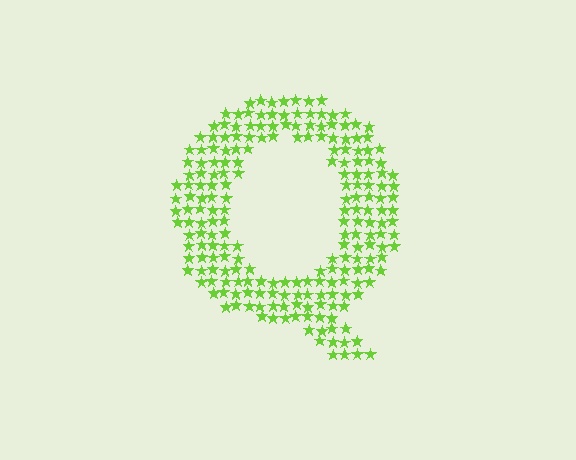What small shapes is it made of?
It is made of small stars.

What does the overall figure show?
The overall figure shows the letter Q.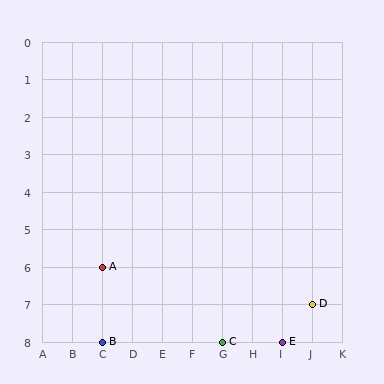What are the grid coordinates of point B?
Point B is at grid coordinates (C, 8).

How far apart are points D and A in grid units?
Points D and A are 7 columns and 1 row apart (about 7.1 grid units diagonally).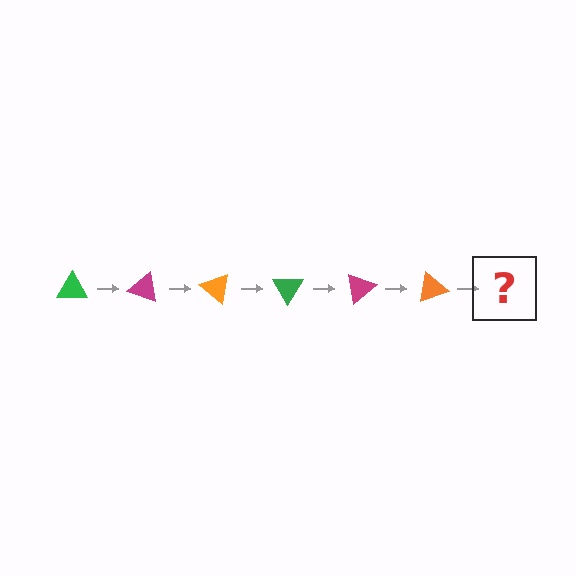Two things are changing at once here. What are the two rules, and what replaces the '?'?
The two rules are that it rotates 20 degrees each step and the color cycles through green, magenta, and orange. The '?' should be a green triangle, rotated 120 degrees from the start.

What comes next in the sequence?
The next element should be a green triangle, rotated 120 degrees from the start.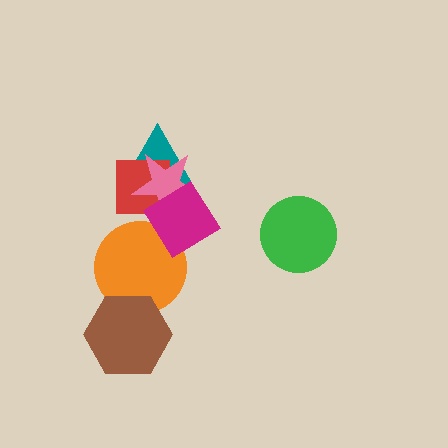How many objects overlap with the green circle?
0 objects overlap with the green circle.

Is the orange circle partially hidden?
Yes, it is partially covered by another shape.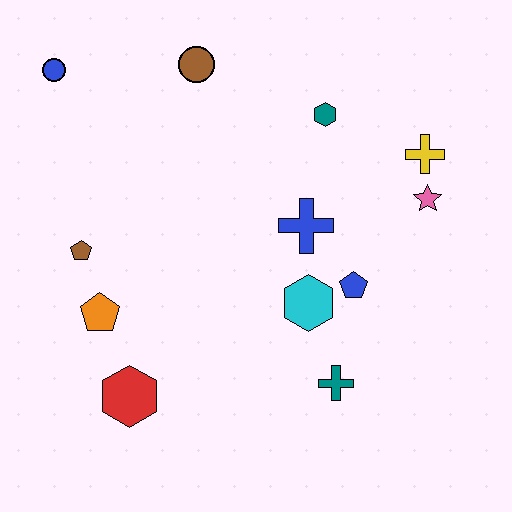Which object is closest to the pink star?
The yellow cross is closest to the pink star.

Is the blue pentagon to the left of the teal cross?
No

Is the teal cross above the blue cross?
No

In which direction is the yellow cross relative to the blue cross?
The yellow cross is to the right of the blue cross.